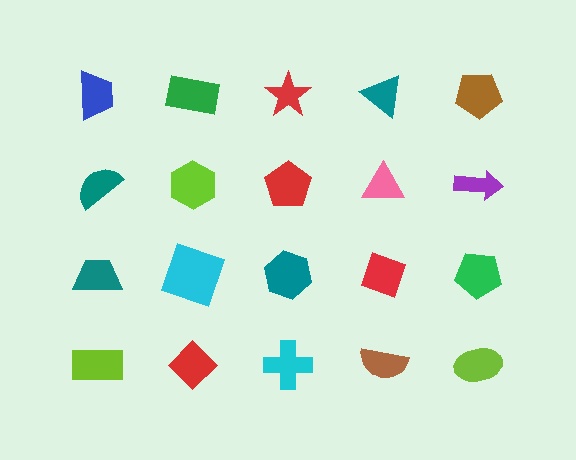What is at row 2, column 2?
A lime hexagon.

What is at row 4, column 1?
A lime rectangle.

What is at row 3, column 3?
A teal hexagon.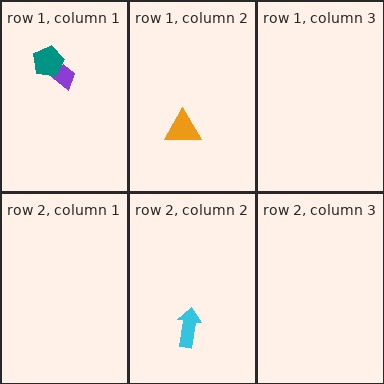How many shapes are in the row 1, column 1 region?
2.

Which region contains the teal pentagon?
The row 1, column 1 region.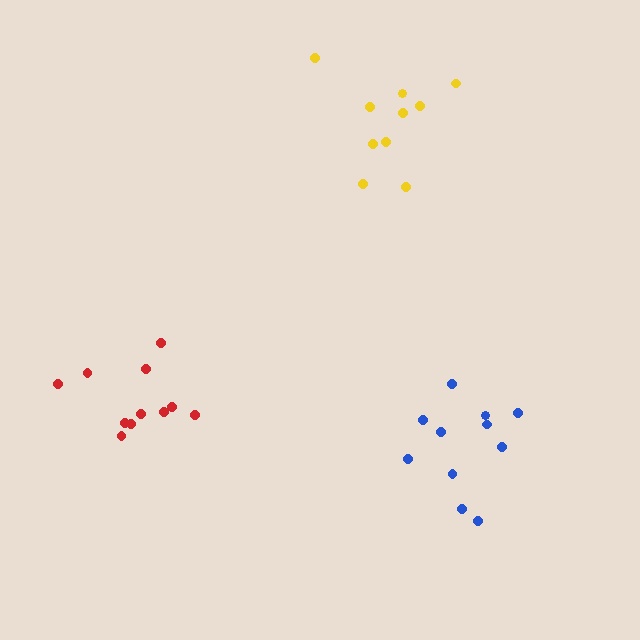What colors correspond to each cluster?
The clusters are colored: blue, red, yellow.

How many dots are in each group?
Group 1: 11 dots, Group 2: 11 dots, Group 3: 10 dots (32 total).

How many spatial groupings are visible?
There are 3 spatial groupings.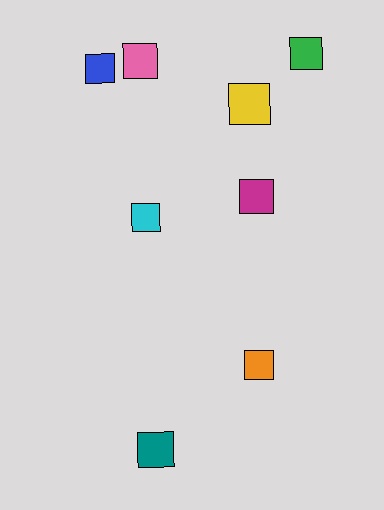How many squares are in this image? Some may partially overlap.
There are 8 squares.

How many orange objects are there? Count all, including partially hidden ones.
There is 1 orange object.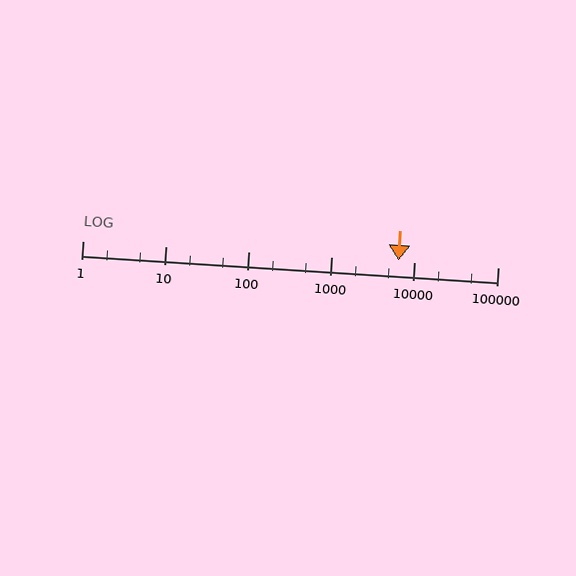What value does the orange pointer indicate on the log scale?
The pointer indicates approximately 6300.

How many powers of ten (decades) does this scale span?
The scale spans 5 decades, from 1 to 100000.